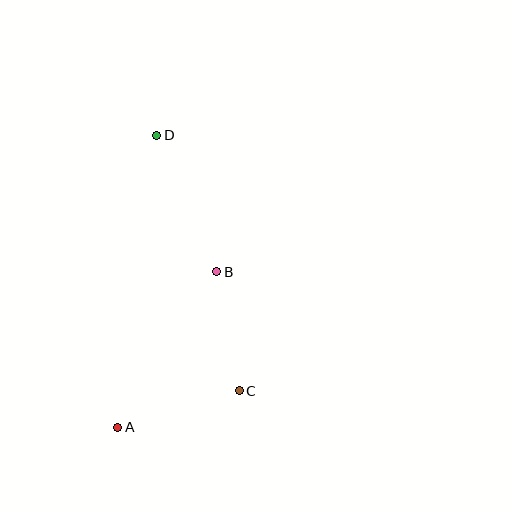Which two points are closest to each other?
Points B and C are closest to each other.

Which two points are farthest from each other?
Points A and D are farthest from each other.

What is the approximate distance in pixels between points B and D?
The distance between B and D is approximately 149 pixels.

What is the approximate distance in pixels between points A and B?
The distance between A and B is approximately 185 pixels.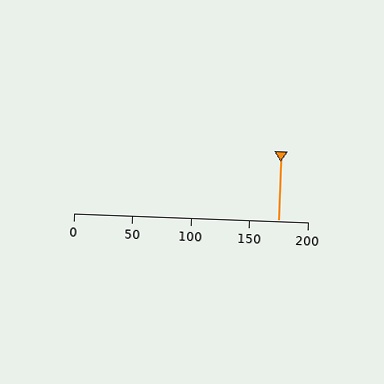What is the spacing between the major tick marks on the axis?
The major ticks are spaced 50 apart.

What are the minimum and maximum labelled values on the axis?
The axis runs from 0 to 200.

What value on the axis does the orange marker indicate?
The marker indicates approximately 175.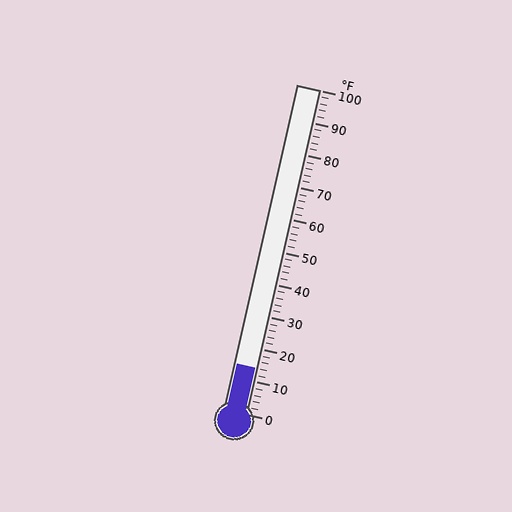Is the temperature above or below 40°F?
The temperature is below 40°F.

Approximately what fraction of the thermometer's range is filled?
The thermometer is filled to approximately 15% of its range.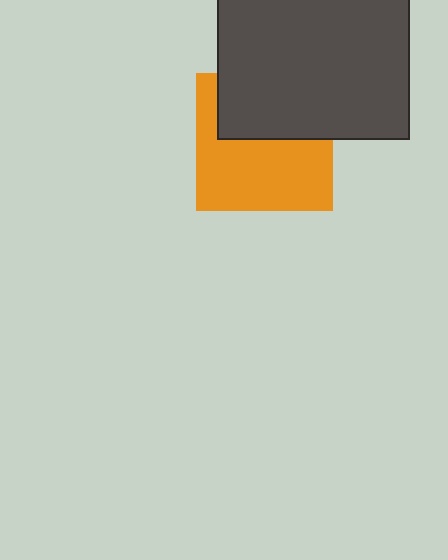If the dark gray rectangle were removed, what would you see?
You would see the complete orange square.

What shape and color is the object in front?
The object in front is a dark gray rectangle.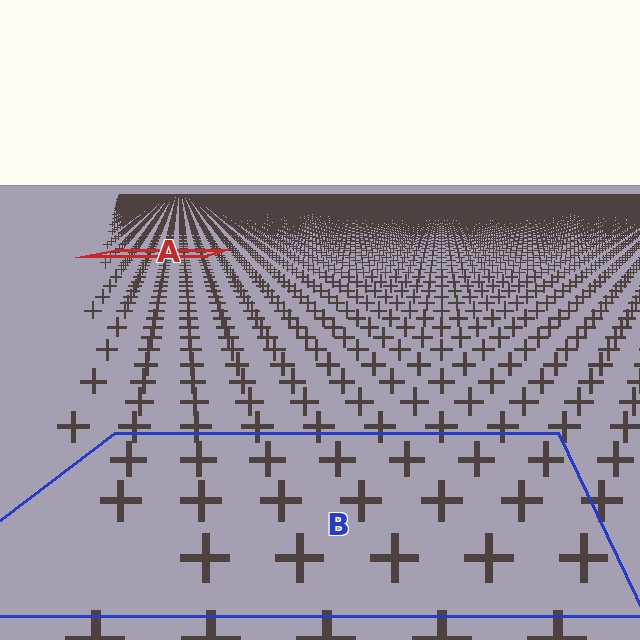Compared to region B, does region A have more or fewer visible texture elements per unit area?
Region A has more texture elements per unit area — they are packed more densely because it is farther away.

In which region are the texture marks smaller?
The texture marks are smaller in region A, because it is farther away.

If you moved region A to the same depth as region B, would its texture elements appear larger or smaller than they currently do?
They would appear larger. At a closer depth, the same texture elements are projected at a bigger on-screen size.